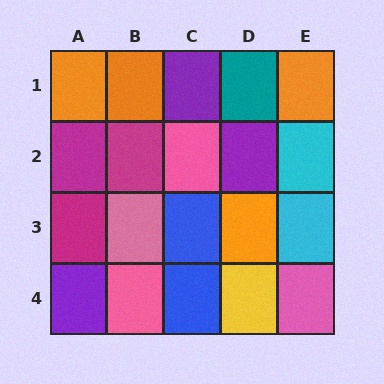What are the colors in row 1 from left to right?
Orange, orange, purple, teal, orange.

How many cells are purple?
3 cells are purple.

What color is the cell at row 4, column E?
Pink.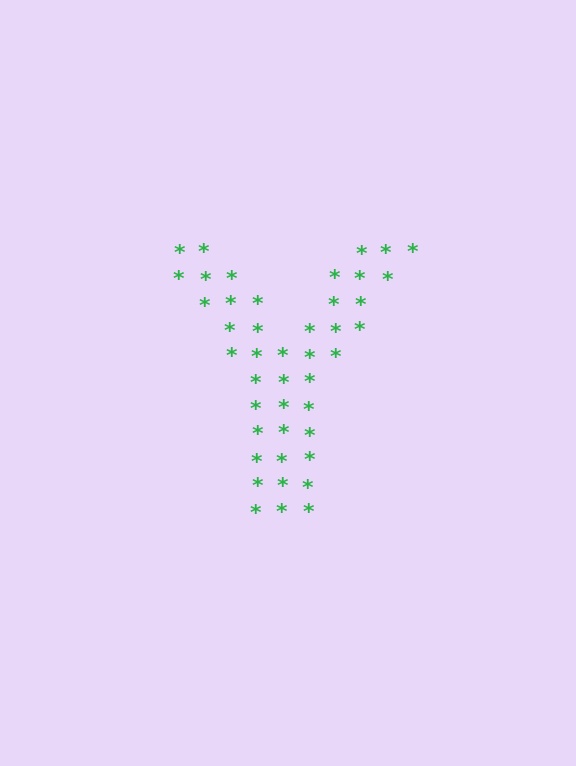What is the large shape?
The large shape is the letter Y.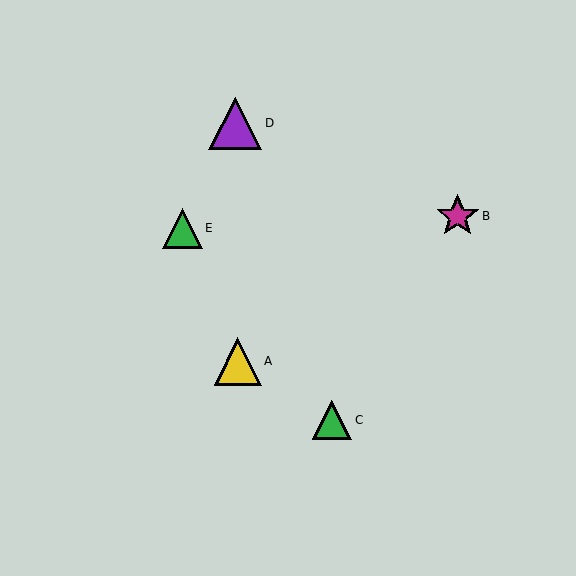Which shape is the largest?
The purple triangle (labeled D) is the largest.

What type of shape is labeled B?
Shape B is a magenta star.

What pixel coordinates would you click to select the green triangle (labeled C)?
Click at (332, 420) to select the green triangle C.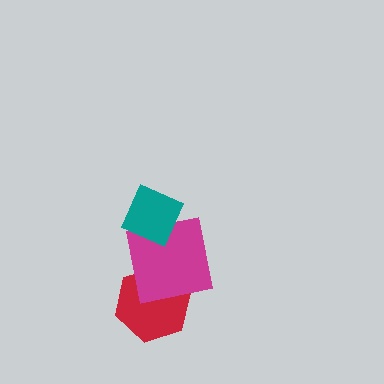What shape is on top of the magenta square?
The teal diamond is on top of the magenta square.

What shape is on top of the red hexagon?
The magenta square is on top of the red hexagon.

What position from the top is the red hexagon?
The red hexagon is 3rd from the top.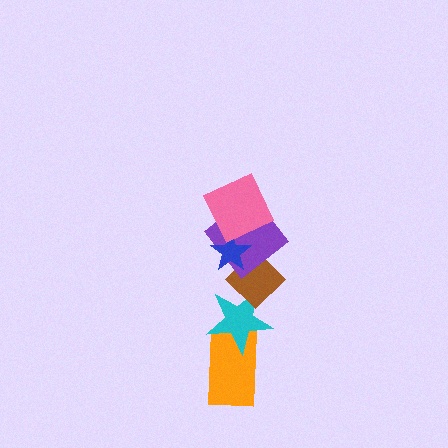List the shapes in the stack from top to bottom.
From top to bottom: the pink square, the blue star, the purple diamond, the brown diamond, the cyan star, the orange rectangle.